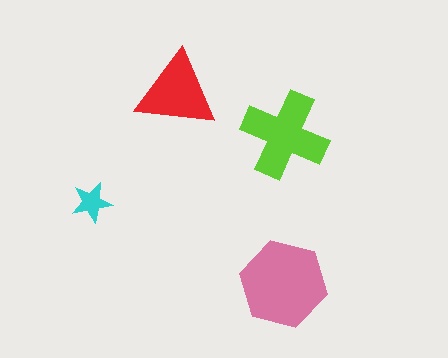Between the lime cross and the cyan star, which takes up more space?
The lime cross.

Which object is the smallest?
The cyan star.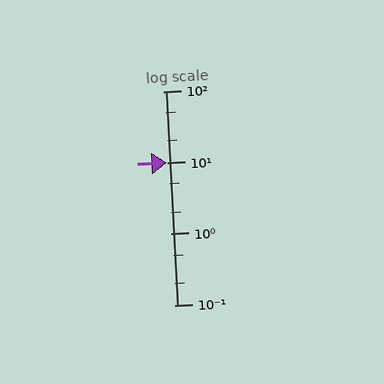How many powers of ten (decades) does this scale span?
The scale spans 3 decades, from 0.1 to 100.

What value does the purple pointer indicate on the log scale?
The pointer indicates approximately 10.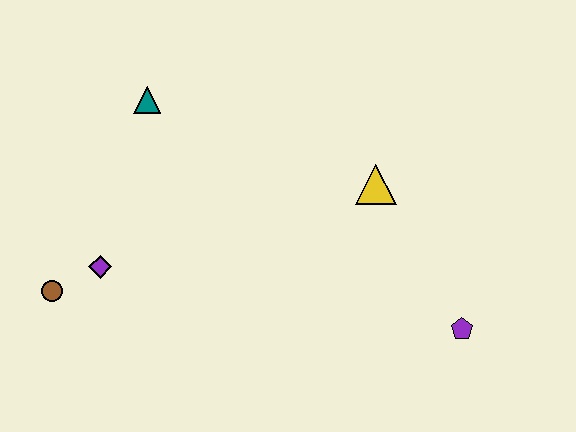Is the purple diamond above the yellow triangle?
No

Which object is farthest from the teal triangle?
The purple pentagon is farthest from the teal triangle.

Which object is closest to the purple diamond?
The brown circle is closest to the purple diamond.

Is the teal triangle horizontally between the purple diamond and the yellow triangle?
Yes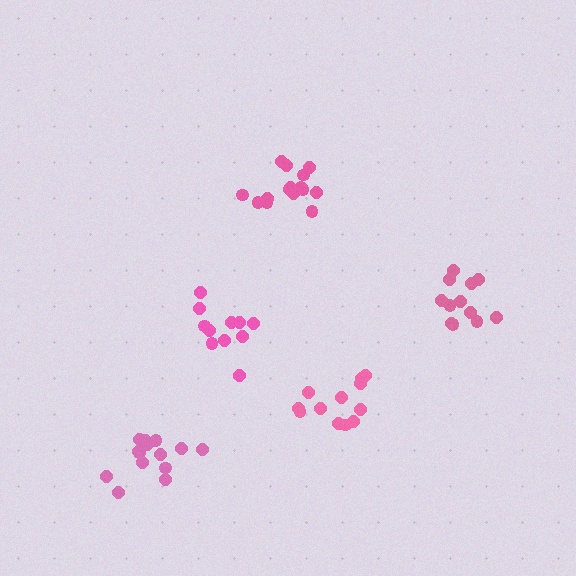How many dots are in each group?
Group 1: 15 dots, Group 2: 12 dots, Group 3: 14 dots, Group 4: 11 dots, Group 5: 12 dots (64 total).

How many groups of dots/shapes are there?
There are 5 groups.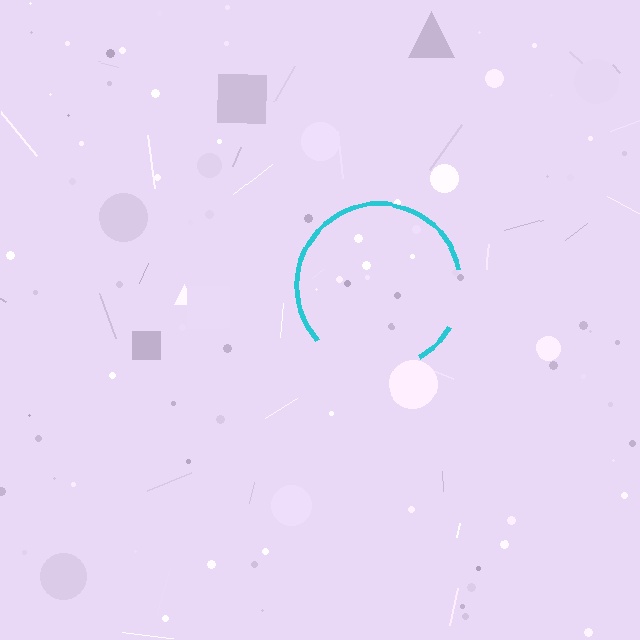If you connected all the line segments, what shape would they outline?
They would outline a circle.